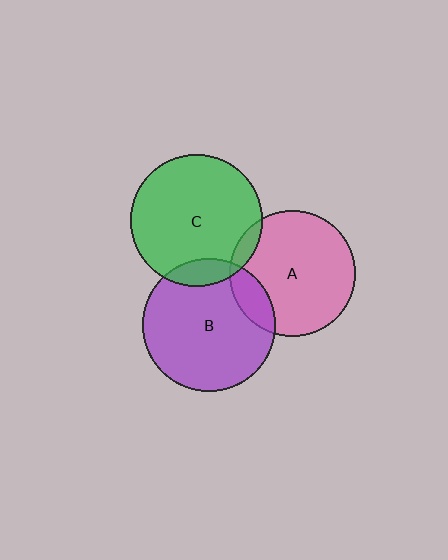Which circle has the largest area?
Circle B (purple).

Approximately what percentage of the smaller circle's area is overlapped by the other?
Approximately 5%.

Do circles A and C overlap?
Yes.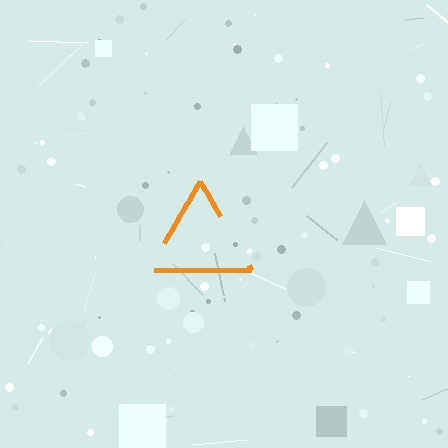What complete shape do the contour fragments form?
The contour fragments form a triangle.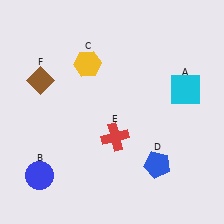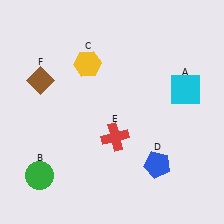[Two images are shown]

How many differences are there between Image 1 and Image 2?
There is 1 difference between the two images.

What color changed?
The circle (B) changed from blue in Image 1 to green in Image 2.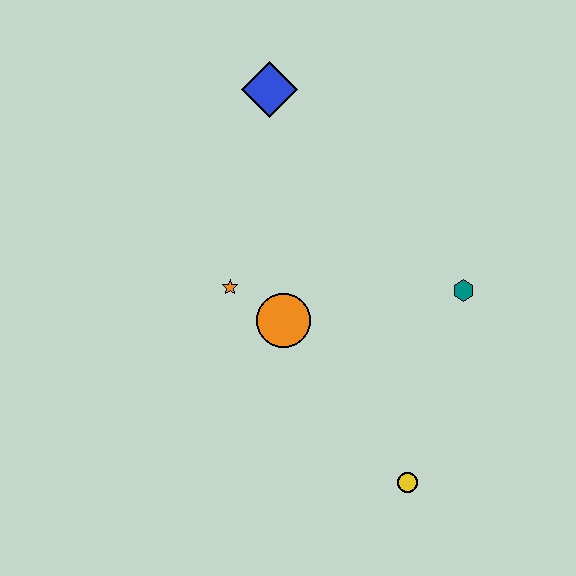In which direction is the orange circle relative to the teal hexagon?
The orange circle is to the left of the teal hexagon.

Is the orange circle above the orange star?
No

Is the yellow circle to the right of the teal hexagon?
No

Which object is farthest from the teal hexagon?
The blue diamond is farthest from the teal hexagon.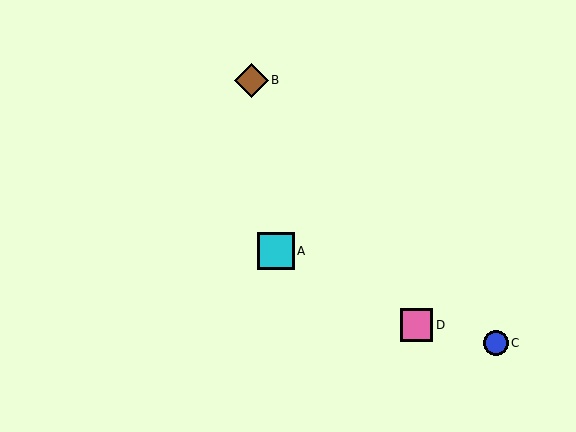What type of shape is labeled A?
Shape A is a cyan square.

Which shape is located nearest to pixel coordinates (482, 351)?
The blue circle (labeled C) at (496, 343) is nearest to that location.